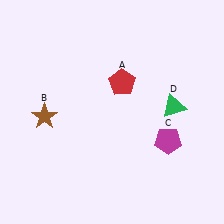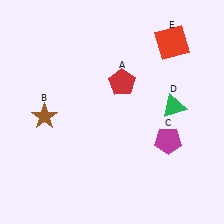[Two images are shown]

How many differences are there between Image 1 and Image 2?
There is 1 difference between the two images.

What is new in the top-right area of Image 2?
A red square (E) was added in the top-right area of Image 2.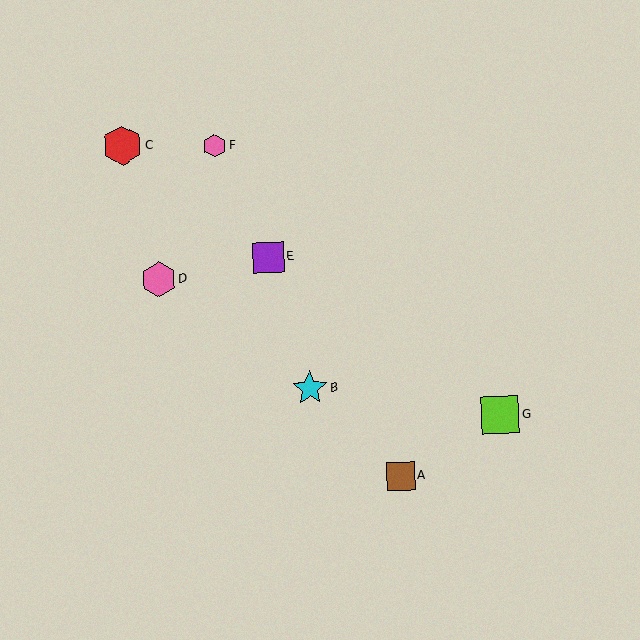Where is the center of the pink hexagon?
The center of the pink hexagon is at (214, 146).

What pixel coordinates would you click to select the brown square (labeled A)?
Click at (401, 476) to select the brown square A.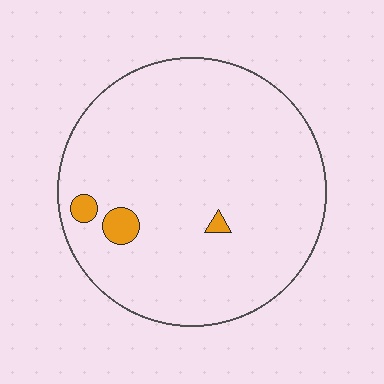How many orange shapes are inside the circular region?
3.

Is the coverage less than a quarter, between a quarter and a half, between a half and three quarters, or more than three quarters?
Less than a quarter.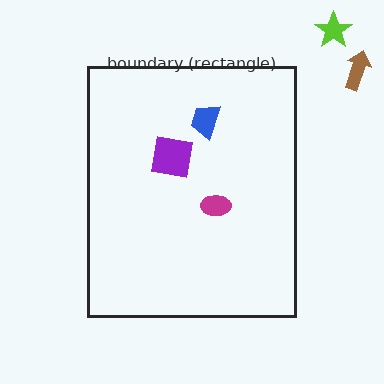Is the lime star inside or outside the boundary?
Outside.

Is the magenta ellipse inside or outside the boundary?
Inside.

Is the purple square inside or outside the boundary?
Inside.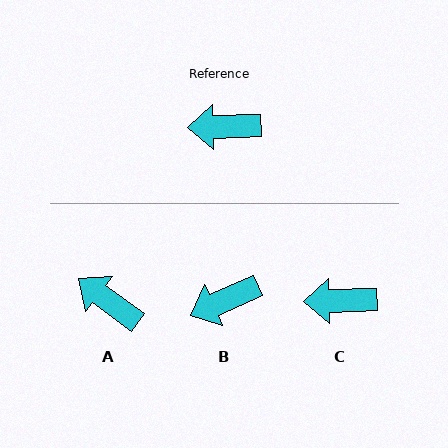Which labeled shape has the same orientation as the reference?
C.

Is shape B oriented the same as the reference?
No, it is off by about 21 degrees.